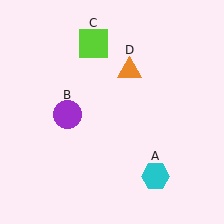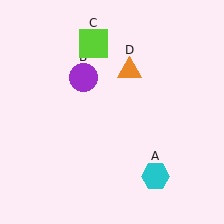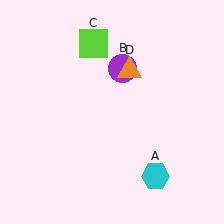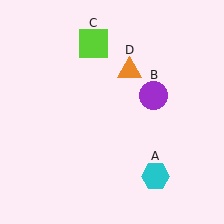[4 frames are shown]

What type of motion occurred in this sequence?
The purple circle (object B) rotated clockwise around the center of the scene.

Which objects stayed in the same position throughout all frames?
Cyan hexagon (object A) and lime square (object C) and orange triangle (object D) remained stationary.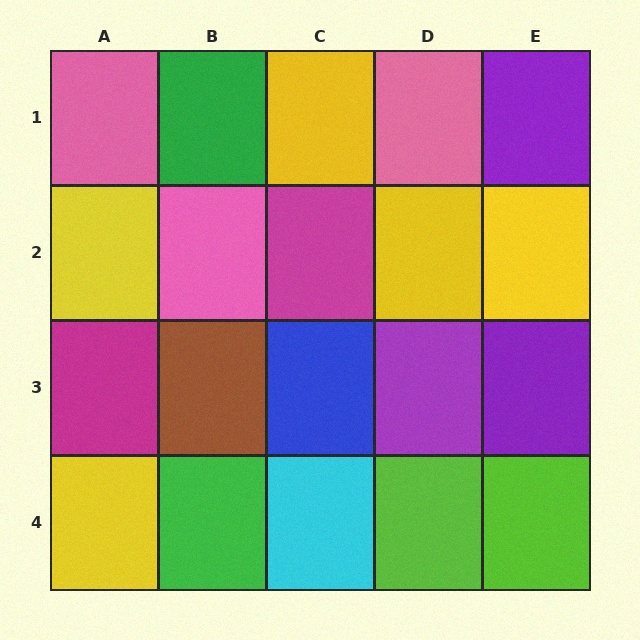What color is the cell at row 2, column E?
Yellow.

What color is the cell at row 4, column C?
Cyan.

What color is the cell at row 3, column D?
Purple.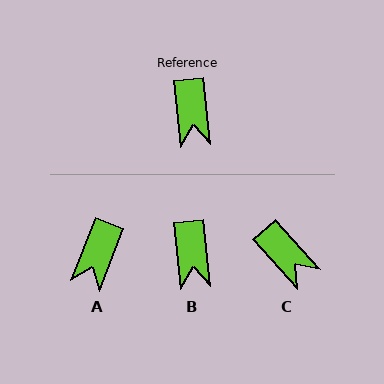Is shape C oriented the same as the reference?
No, it is off by about 35 degrees.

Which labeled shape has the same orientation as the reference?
B.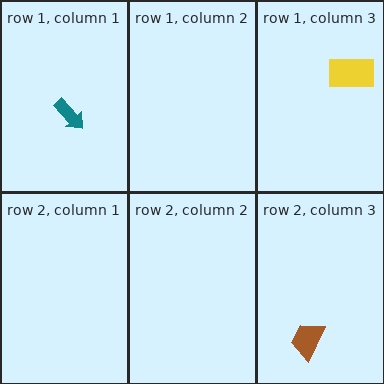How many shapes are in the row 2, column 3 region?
1.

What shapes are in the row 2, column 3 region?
The brown trapezoid.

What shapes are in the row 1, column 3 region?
The yellow rectangle.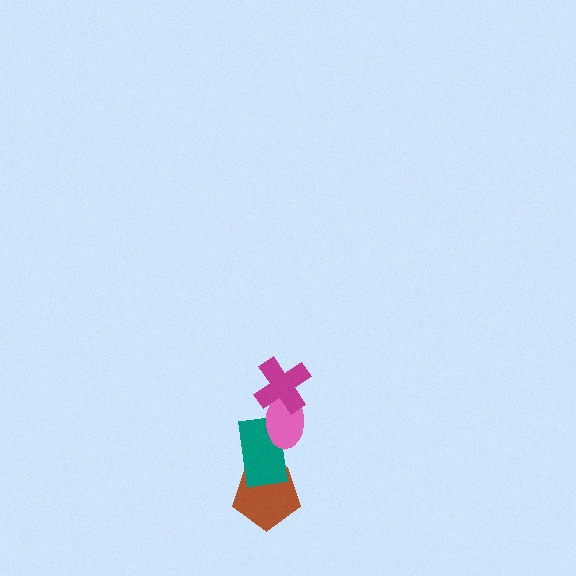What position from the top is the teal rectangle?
The teal rectangle is 3rd from the top.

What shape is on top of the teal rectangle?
The pink ellipse is on top of the teal rectangle.